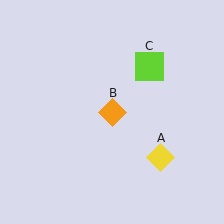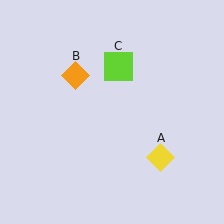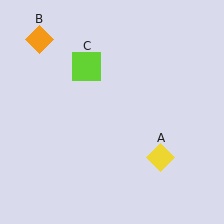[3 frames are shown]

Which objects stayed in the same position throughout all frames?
Yellow diamond (object A) remained stationary.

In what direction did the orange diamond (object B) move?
The orange diamond (object B) moved up and to the left.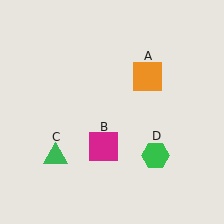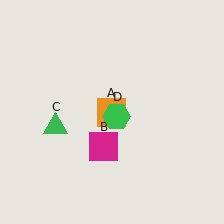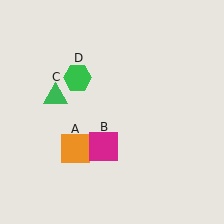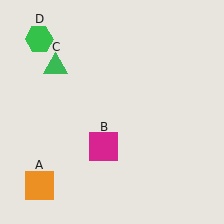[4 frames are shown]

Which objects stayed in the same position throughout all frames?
Magenta square (object B) remained stationary.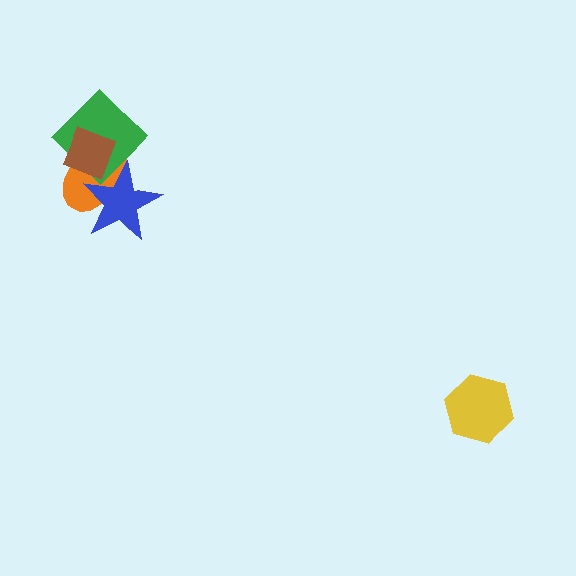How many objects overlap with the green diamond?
2 objects overlap with the green diamond.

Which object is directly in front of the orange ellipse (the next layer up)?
The green diamond is directly in front of the orange ellipse.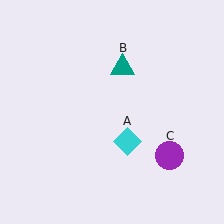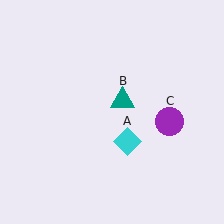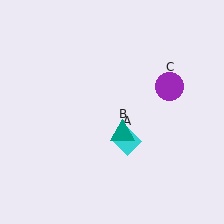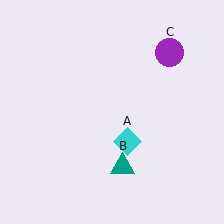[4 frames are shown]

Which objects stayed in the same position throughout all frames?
Cyan diamond (object A) remained stationary.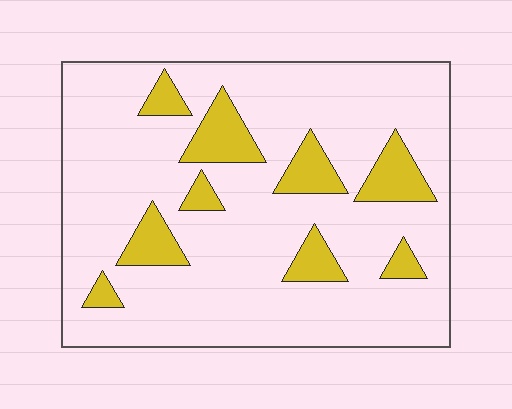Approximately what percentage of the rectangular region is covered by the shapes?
Approximately 15%.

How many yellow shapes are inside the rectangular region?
9.